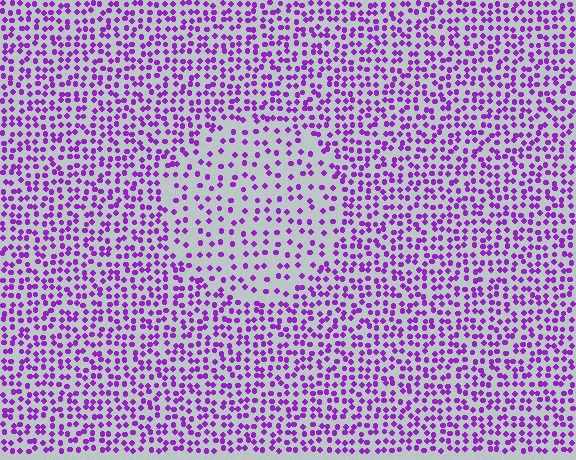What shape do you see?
I see a circle.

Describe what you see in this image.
The image contains small purple elements arranged at two different densities. A circle-shaped region is visible where the elements are less densely packed than the surrounding area.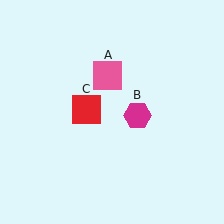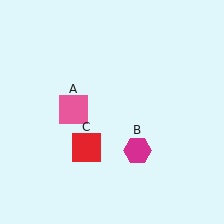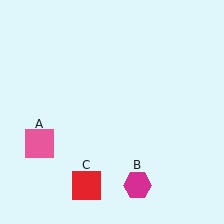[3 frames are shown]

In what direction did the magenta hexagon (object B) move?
The magenta hexagon (object B) moved down.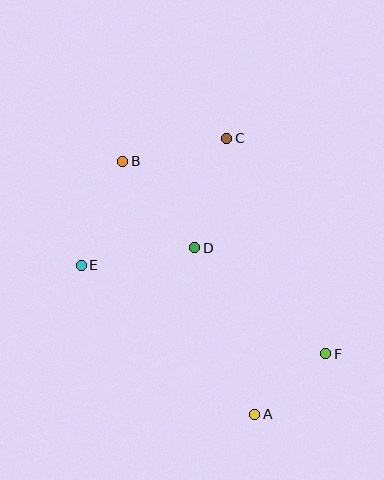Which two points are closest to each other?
Points A and F are closest to each other.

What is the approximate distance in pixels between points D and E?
The distance between D and E is approximately 115 pixels.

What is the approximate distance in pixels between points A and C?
The distance between A and C is approximately 278 pixels.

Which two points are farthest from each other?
Points A and B are farthest from each other.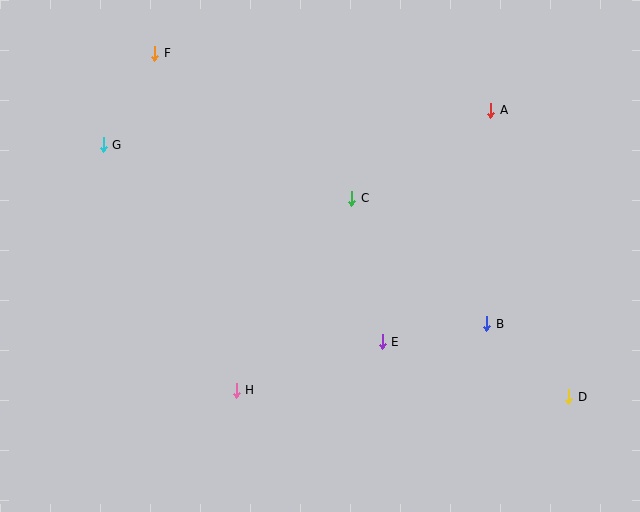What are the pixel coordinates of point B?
Point B is at (487, 324).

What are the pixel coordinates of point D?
Point D is at (569, 397).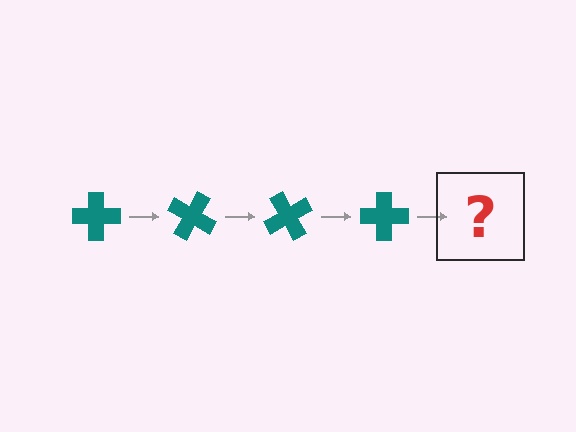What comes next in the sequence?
The next element should be a teal cross rotated 120 degrees.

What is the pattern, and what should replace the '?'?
The pattern is that the cross rotates 30 degrees each step. The '?' should be a teal cross rotated 120 degrees.